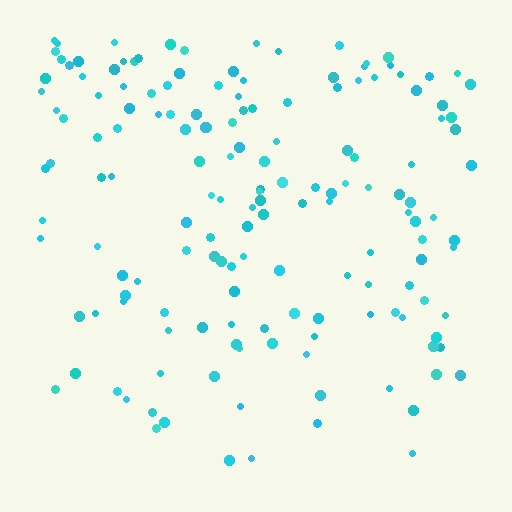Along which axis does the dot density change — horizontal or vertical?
Vertical.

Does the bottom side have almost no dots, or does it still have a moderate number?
Still a moderate number, just noticeably fewer than the top.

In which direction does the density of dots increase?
From bottom to top, with the top side densest.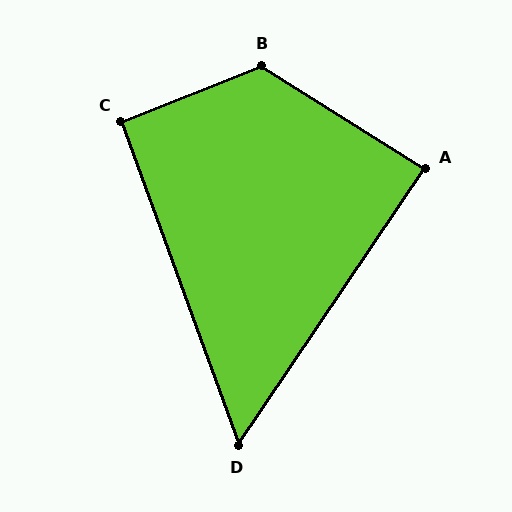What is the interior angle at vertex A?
Approximately 88 degrees (approximately right).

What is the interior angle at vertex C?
Approximately 92 degrees (approximately right).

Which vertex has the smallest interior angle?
D, at approximately 54 degrees.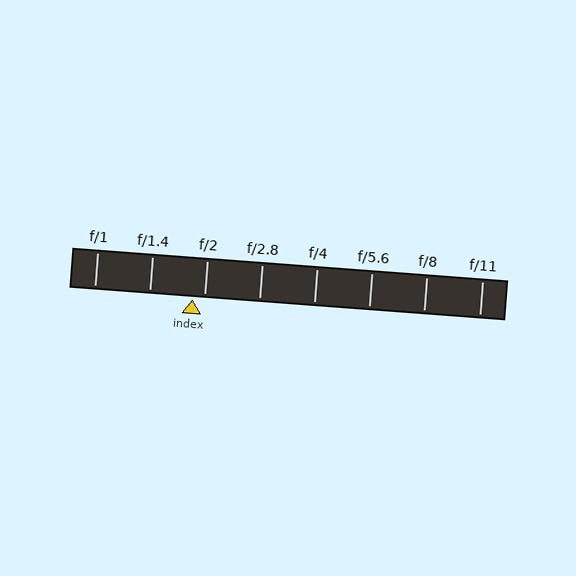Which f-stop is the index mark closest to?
The index mark is closest to f/2.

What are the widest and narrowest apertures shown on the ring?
The widest aperture shown is f/1 and the narrowest is f/11.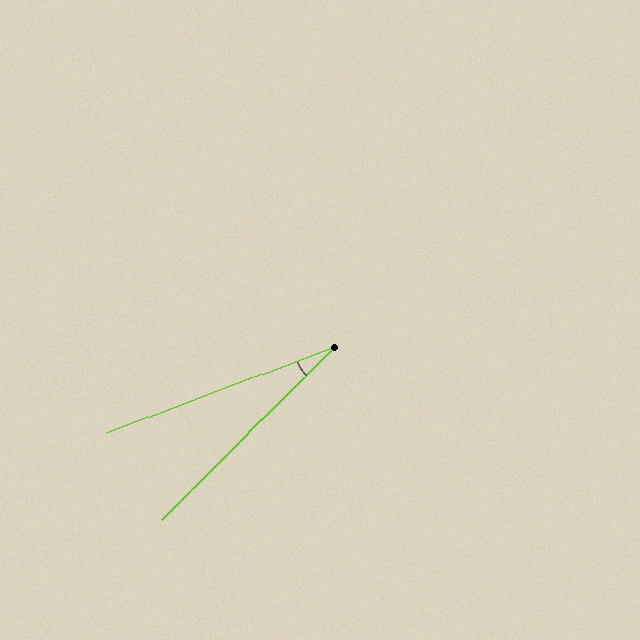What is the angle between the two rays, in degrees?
Approximately 24 degrees.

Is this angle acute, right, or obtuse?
It is acute.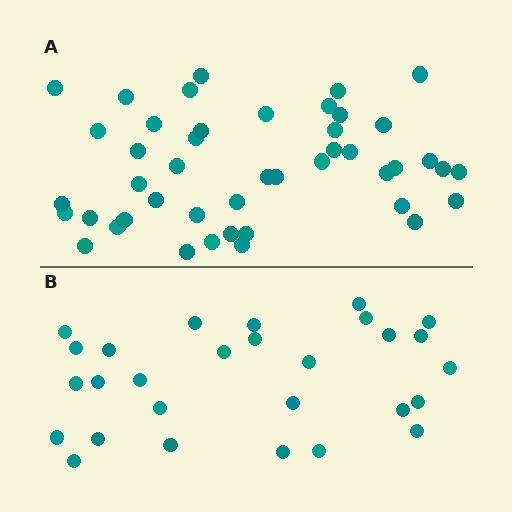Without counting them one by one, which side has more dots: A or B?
Region A (the top region) has more dots.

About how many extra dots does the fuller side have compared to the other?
Region A has approximately 15 more dots than region B.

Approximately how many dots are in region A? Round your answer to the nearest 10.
About 40 dots. (The exact count is 45, which rounds to 40.)